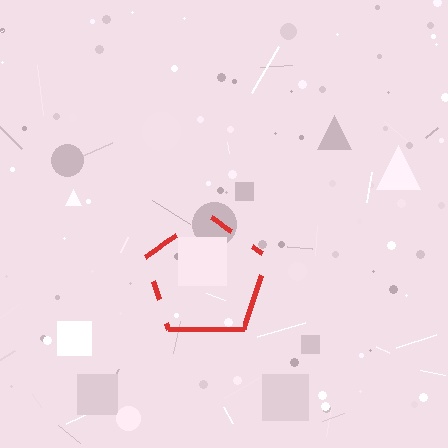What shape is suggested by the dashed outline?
The dashed outline suggests a pentagon.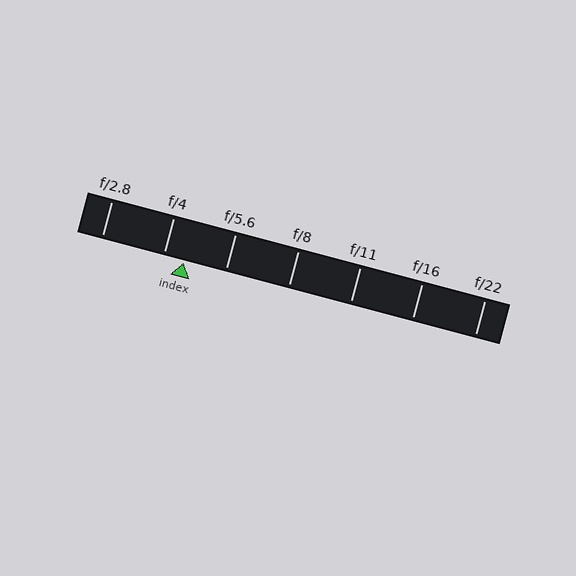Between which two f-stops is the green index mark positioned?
The index mark is between f/4 and f/5.6.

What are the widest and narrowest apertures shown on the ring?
The widest aperture shown is f/2.8 and the narrowest is f/22.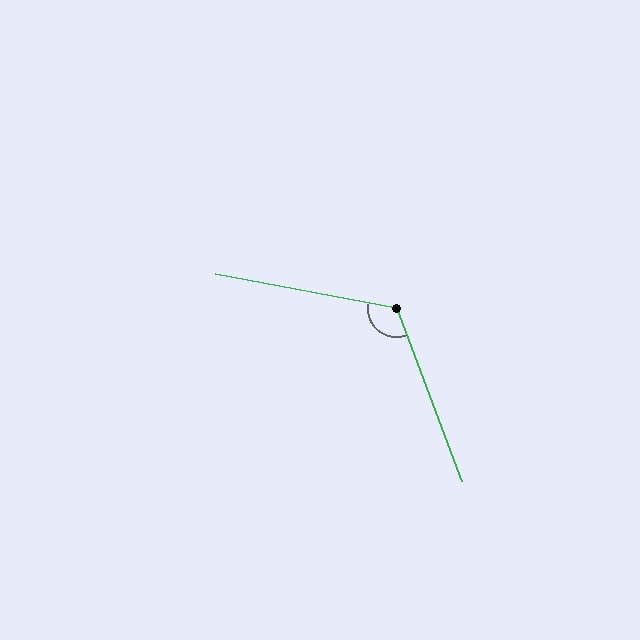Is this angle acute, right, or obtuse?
It is obtuse.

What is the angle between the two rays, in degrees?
Approximately 121 degrees.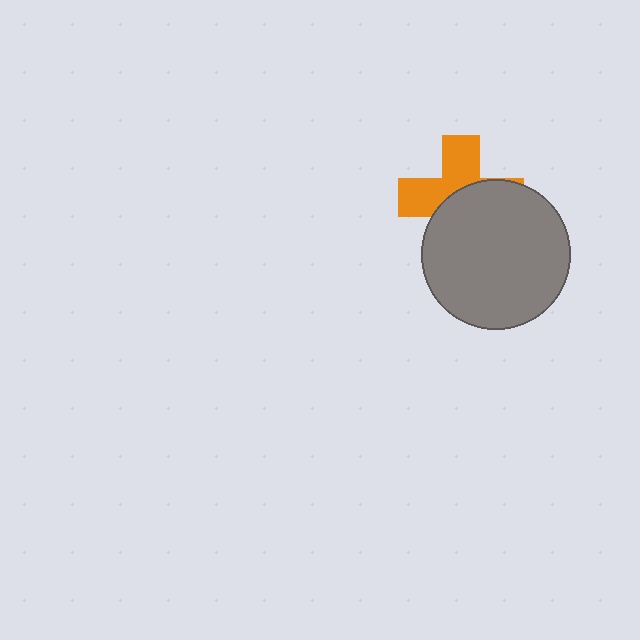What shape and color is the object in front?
The object in front is a gray circle.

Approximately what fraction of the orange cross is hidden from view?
Roughly 54% of the orange cross is hidden behind the gray circle.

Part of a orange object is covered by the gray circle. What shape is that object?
It is a cross.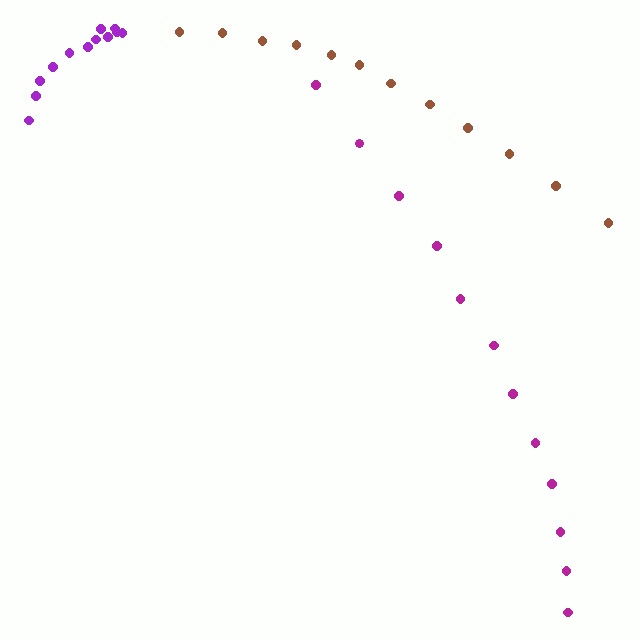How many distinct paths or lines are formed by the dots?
There are 3 distinct paths.